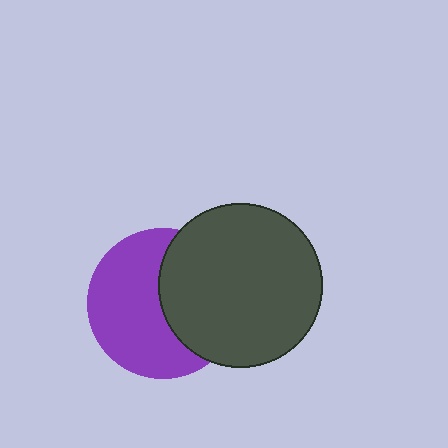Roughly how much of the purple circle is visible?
About half of it is visible (roughly 58%).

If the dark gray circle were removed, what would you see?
You would see the complete purple circle.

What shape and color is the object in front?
The object in front is a dark gray circle.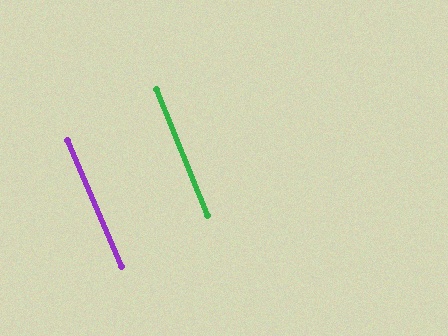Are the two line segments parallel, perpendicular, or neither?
Parallel — their directions differ by only 1.6°.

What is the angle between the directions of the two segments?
Approximately 2 degrees.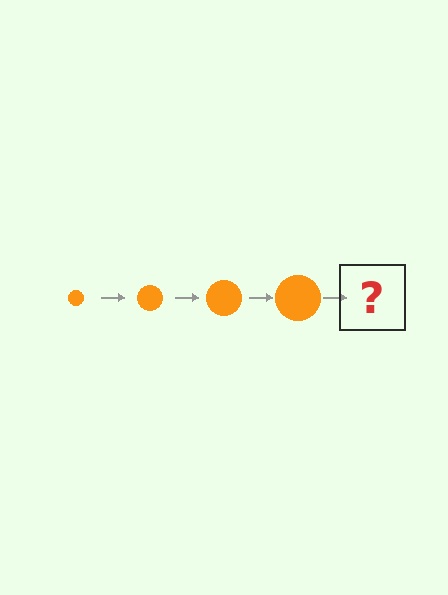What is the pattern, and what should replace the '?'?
The pattern is that the circle gets progressively larger each step. The '?' should be an orange circle, larger than the previous one.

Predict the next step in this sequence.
The next step is an orange circle, larger than the previous one.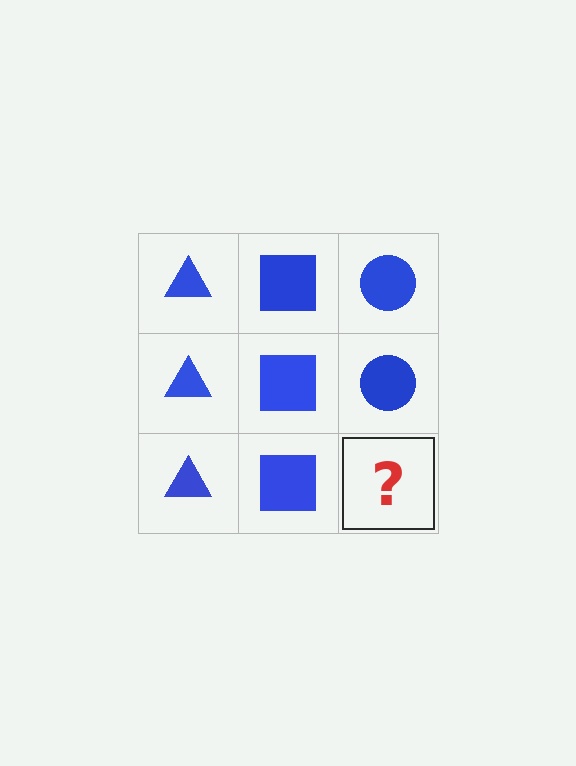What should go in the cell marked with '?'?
The missing cell should contain a blue circle.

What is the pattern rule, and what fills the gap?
The rule is that each column has a consistent shape. The gap should be filled with a blue circle.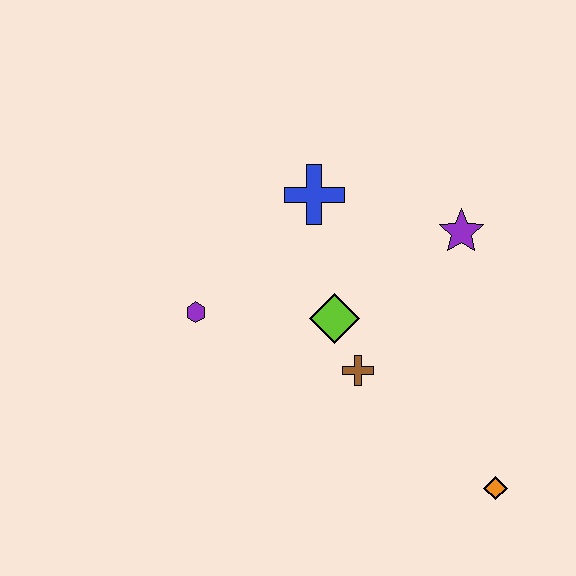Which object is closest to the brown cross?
The lime diamond is closest to the brown cross.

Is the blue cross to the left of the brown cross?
Yes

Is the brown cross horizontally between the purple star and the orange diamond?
No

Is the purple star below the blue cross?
Yes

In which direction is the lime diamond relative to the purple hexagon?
The lime diamond is to the right of the purple hexagon.